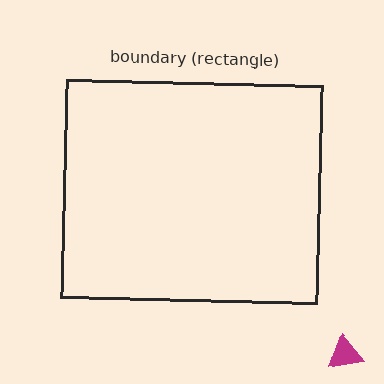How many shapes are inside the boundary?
0 inside, 1 outside.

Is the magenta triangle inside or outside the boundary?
Outside.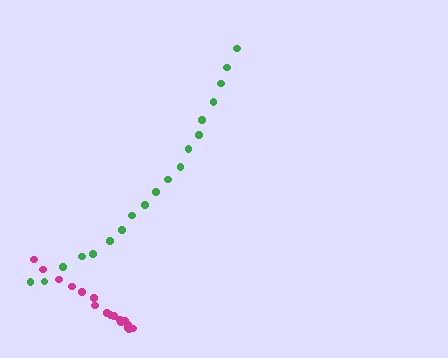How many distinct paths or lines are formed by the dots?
There are 2 distinct paths.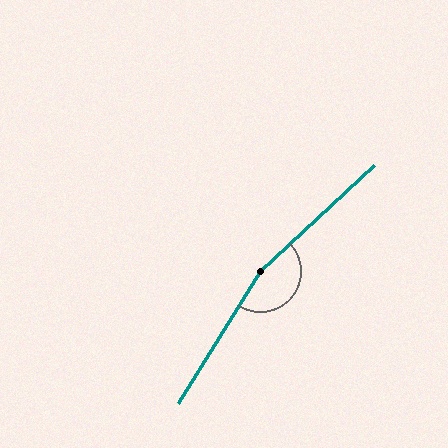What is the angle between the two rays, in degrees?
Approximately 164 degrees.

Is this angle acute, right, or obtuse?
It is obtuse.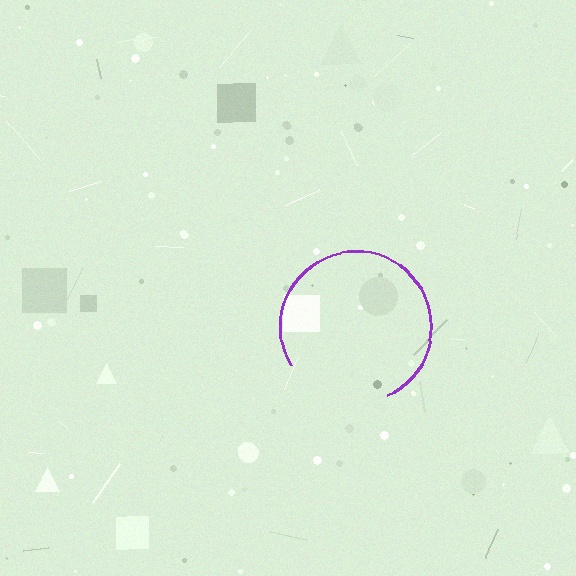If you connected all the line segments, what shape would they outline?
They would outline a circle.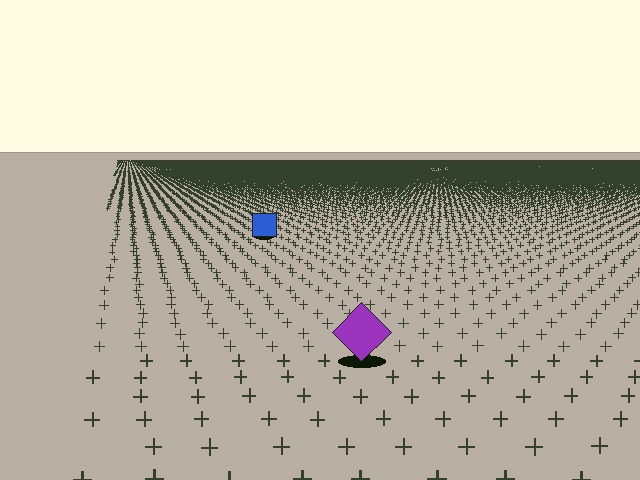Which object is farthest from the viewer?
The blue square is farthest from the viewer. It appears smaller and the ground texture around it is denser.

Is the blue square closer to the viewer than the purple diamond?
No. The purple diamond is closer — you can tell from the texture gradient: the ground texture is coarser near it.